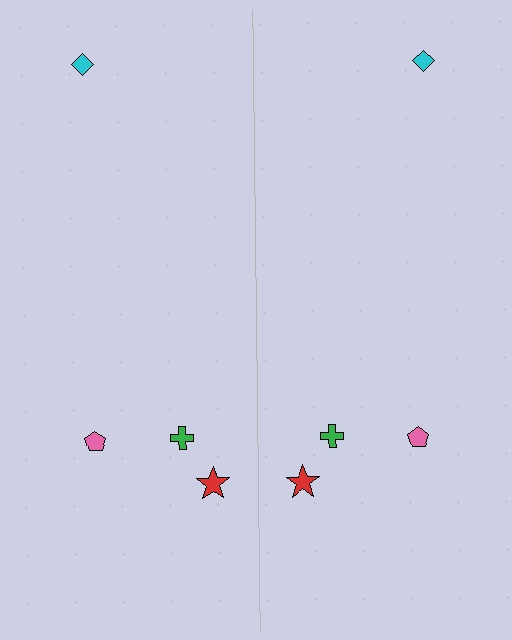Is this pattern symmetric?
Yes, this pattern has bilateral (reflection) symmetry.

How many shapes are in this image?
There are 8 shapes in this image.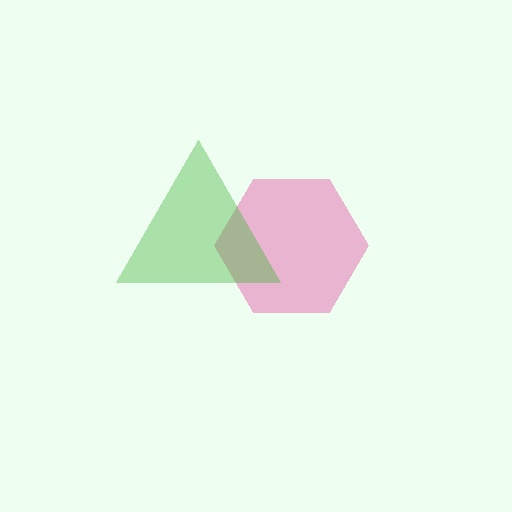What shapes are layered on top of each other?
The layered shapes are: a pink hexagon, a green triangle.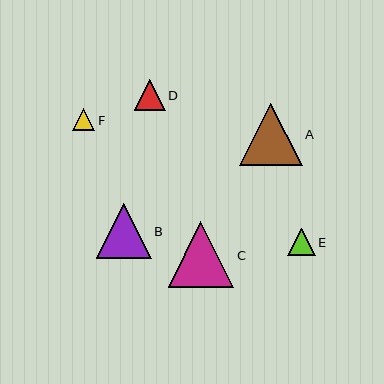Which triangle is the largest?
Triangle C is the largest with a size of approximately 65 pixels.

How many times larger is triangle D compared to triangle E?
Triangle D is approximately 1.1 times the size of triangle E.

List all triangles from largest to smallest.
From largest to smallest: C, A, B, D, E, F.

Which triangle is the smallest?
Triangle F is the smallest with a size of approximately 22 pixels.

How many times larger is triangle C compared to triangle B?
Triangle C is approximately 1.2 times the size of triangle B.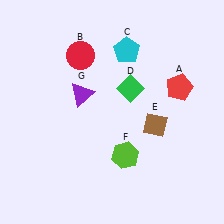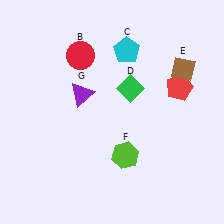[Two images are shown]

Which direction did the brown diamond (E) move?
The brown diamond (E) moved up.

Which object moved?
The brown diamond (E) moved up.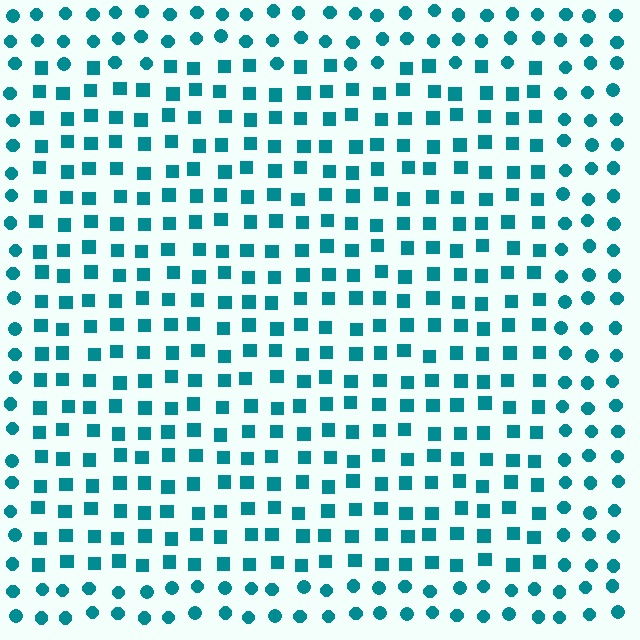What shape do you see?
I see a rectangle.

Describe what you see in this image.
The image is filled with small teal elements arranged in a uniform grid. A rectangle-shaped region contains squares, while the surrounding area contains circles. The boundary is defined purely by the change in element shape.